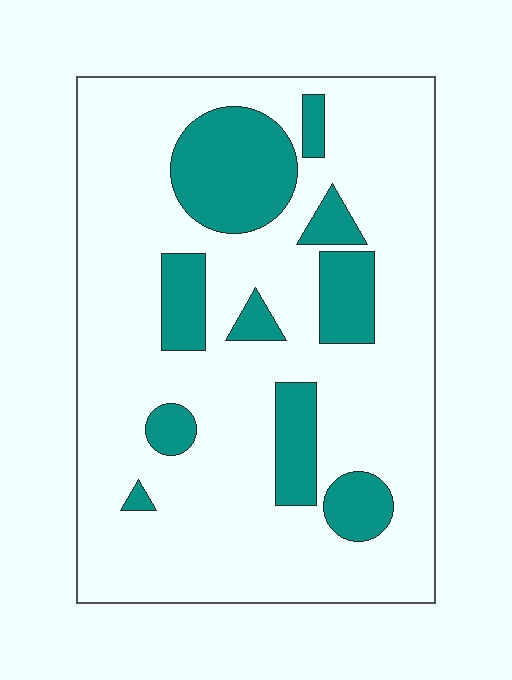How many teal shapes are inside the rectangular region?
10.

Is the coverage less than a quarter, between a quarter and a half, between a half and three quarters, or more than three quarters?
Less than a quarter.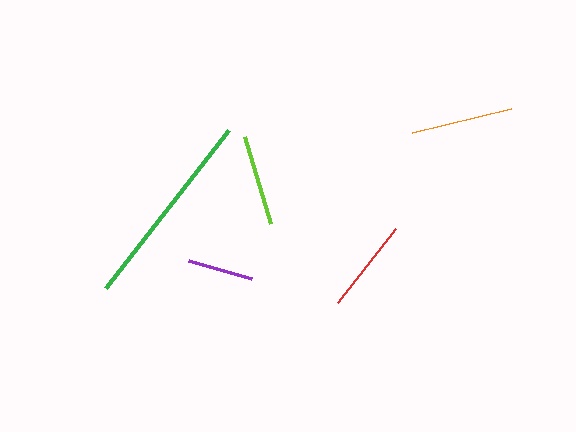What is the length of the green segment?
The green segment is approximately 200 pixels long.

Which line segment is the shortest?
The purple line is the shortest at approximately 65 pixels.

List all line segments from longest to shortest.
From longest to shortest: green, orange, red, lime, purple.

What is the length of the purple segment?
The purple segment is approximately 65 pixels long.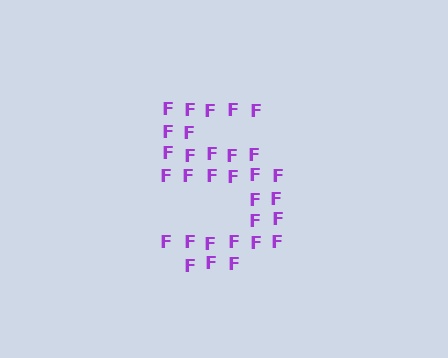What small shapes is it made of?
It is made of small letter F's.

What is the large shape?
The large shape is the digit 5.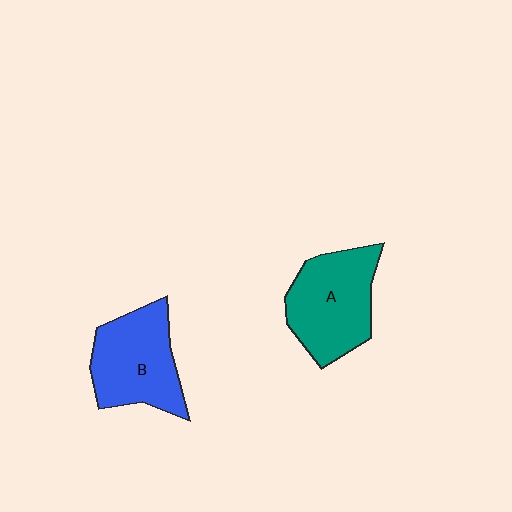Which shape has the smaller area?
Shape B (blue).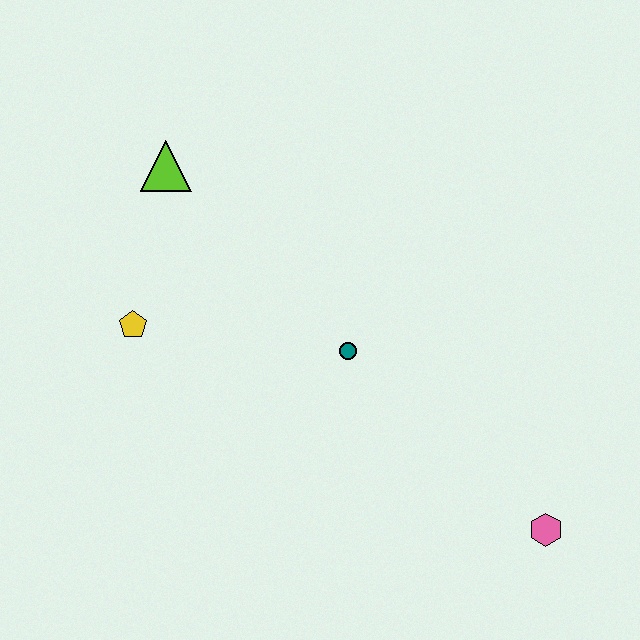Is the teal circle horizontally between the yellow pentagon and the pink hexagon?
Yes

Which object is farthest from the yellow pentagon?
The pink hexagon is farthest from the yellow pentagon.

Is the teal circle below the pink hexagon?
No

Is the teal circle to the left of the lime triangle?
No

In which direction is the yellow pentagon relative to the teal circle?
The yellow pentagon is to the left of the teal circle.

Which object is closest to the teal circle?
The yellow pentagon is closest to the teal circle.